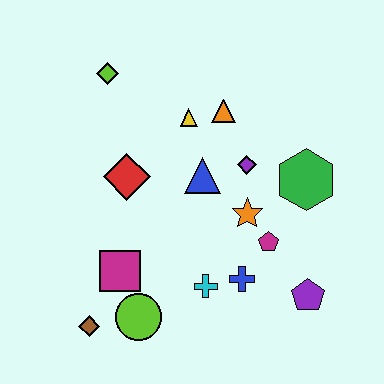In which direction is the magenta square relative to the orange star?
The magenta square is to the left of the orange star.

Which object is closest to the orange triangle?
The yellow triangle is closest to the orange triangle.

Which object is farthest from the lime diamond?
The purple pentagon is farthest from the lime diamond.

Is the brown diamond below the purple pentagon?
Yes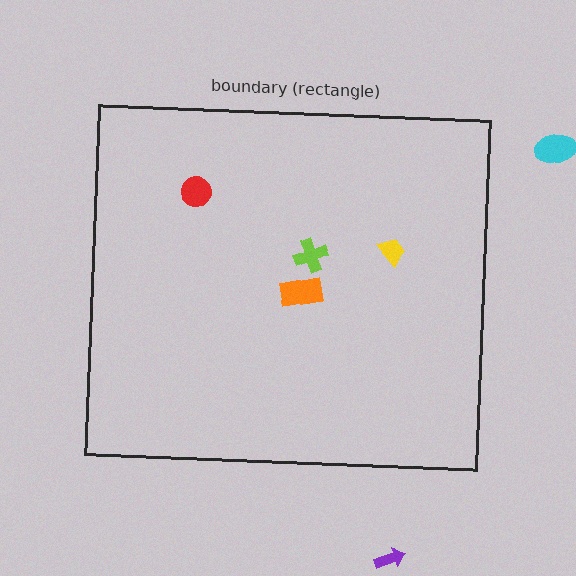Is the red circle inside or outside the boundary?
Inside.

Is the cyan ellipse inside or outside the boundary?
Outside.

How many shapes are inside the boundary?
4 inside, 2 outside.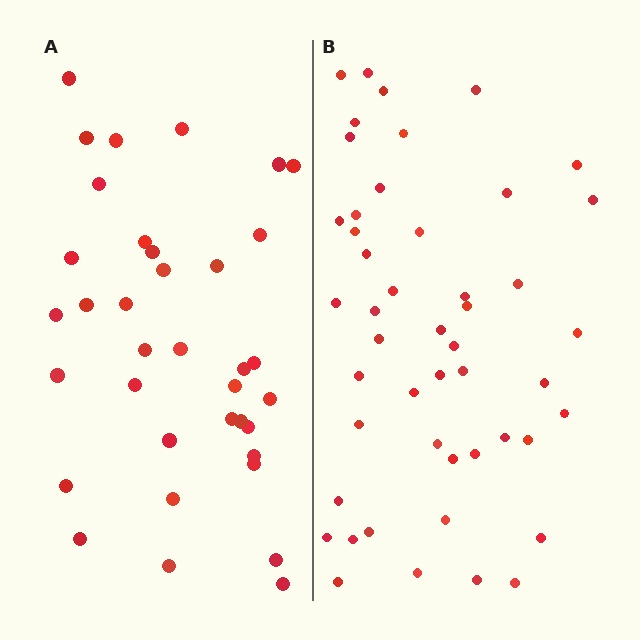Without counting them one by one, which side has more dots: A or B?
Region B (the right region) has more dots.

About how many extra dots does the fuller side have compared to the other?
Region B has roughly 12 or so more dots than region A.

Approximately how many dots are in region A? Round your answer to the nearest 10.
About 40 dots. (The exact count is 36, which rounds to 40.)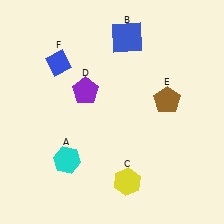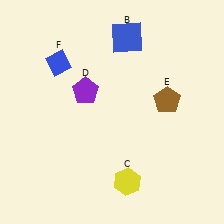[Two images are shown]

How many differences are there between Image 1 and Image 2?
There is 1 difference between the two images.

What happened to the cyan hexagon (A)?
The cyan hexagon (A) was removed in Image 2. It was in the bottom-left area of Image 1.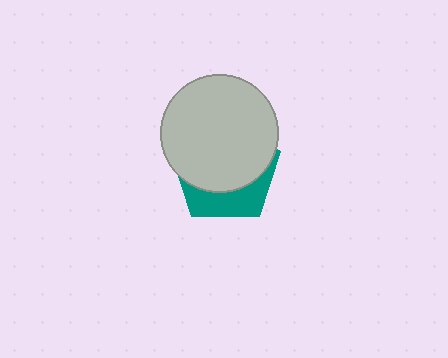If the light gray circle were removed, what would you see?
You would see the complete teal pentagon.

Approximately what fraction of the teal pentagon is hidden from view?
Roughly 68% of the teal pentagon is hidden behind the light gray circle.